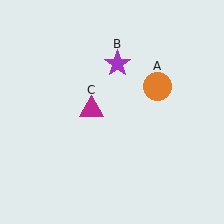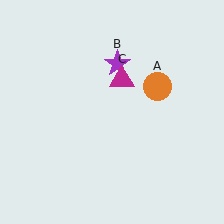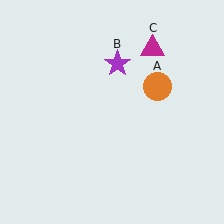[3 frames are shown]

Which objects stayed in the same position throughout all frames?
Orange circle (object A) and purple star (object B) remained stationary.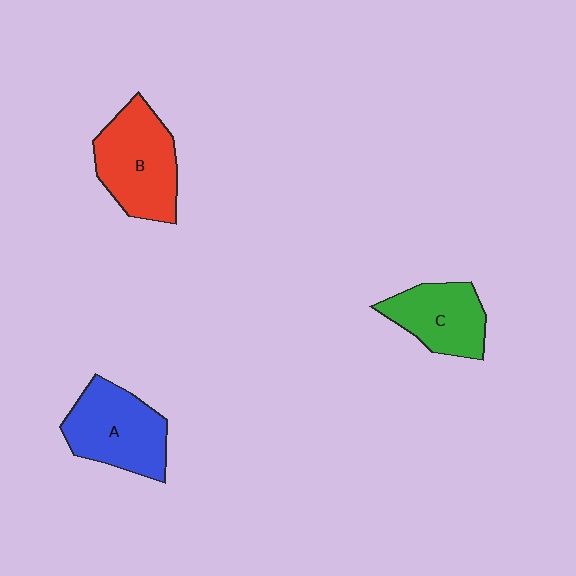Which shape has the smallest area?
Shape C (green).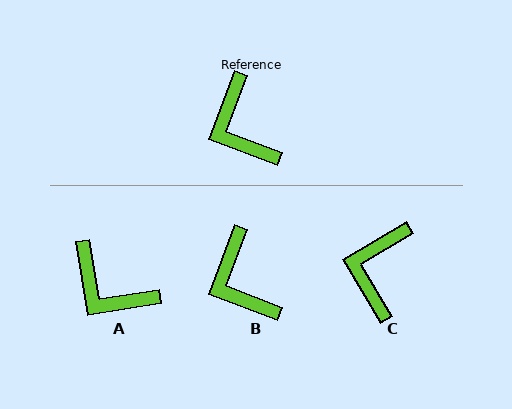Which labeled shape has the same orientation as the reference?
B.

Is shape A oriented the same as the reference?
No, it is off by about 30 degrees.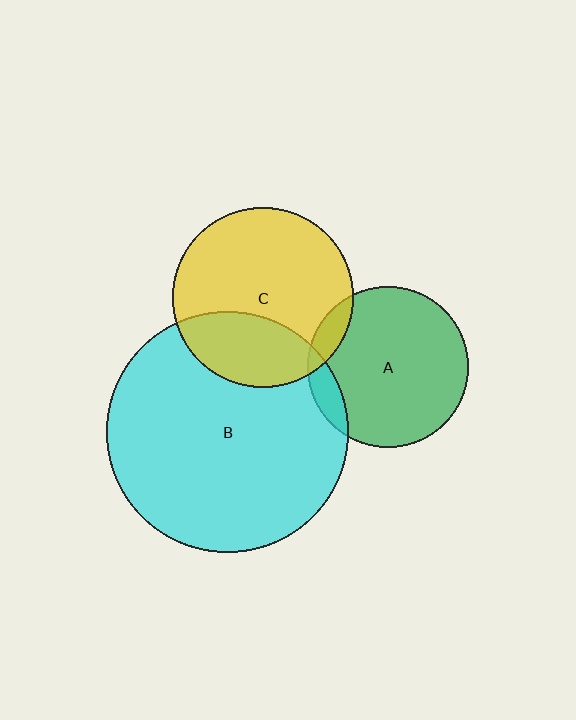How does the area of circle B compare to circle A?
Approximately 2.3 times.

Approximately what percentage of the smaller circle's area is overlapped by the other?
Approximately 10%.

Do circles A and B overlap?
Yes.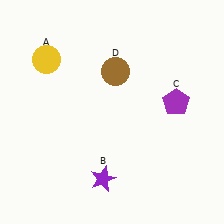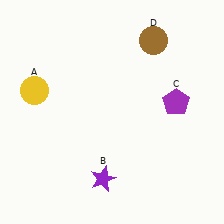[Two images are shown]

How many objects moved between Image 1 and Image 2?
2 objects moved between the two images.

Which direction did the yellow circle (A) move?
The yellow circle (A) moved down.